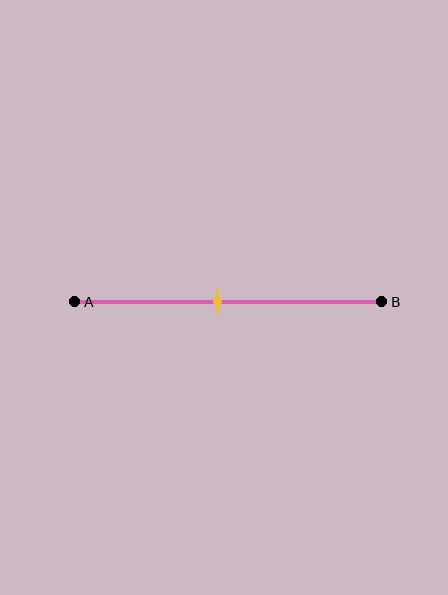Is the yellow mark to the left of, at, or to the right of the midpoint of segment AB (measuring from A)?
The yellow mark is to the left of the midpoint of segment AB.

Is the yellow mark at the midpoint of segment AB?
No, the mark is at about 45% from A, not at the 50% midpoint.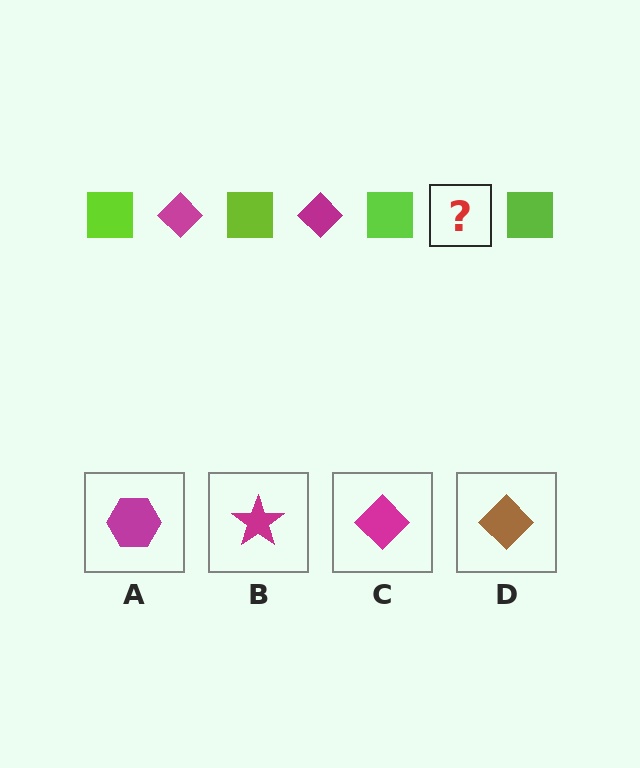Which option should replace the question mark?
Option C.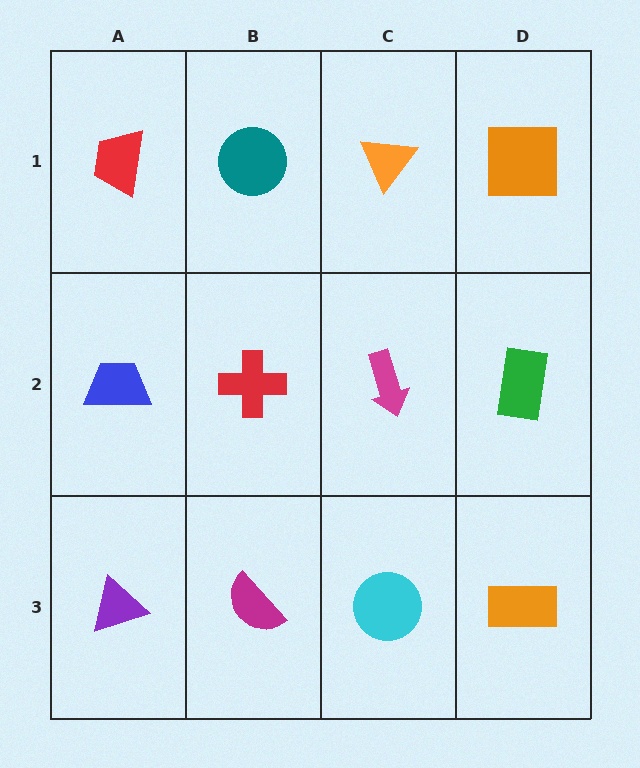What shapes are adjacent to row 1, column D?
A green rectangle (row 2, column D), an orange triangle (row 1, column C).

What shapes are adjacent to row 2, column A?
A red trapezoid (row 1, column A), a purple triangle (row 3, column A), a red cross (row 2, column B).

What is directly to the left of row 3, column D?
A cyan circle.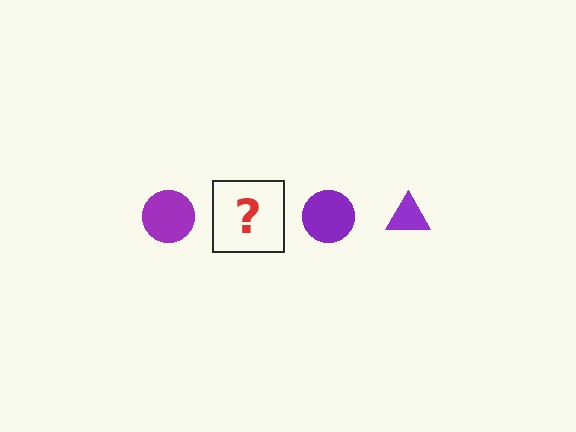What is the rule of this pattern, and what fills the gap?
The rule is that the pattern cycles through circle, triangle shapes in purple. The gap should be filled with a purple triangle.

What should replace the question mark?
The question mark should be replaced with a purple triangle.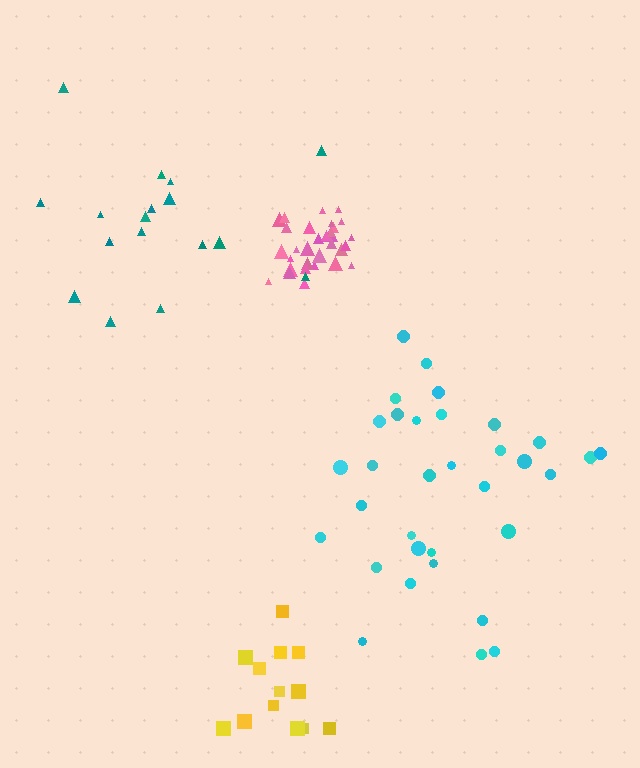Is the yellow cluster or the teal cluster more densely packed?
Yellow.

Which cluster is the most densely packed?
Pink.